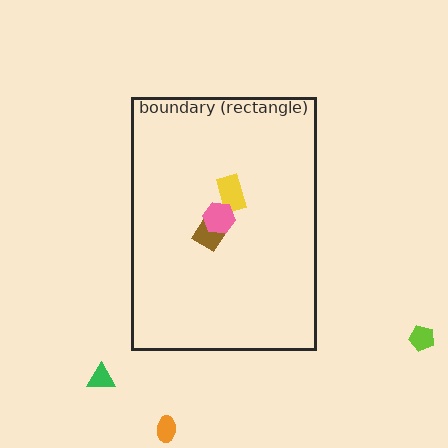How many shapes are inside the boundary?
3 inside, 3 outside.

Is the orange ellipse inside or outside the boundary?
Outside.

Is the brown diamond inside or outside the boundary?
Inside.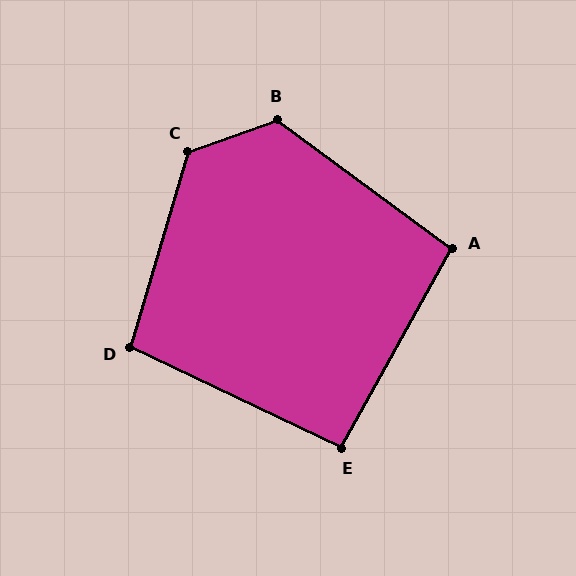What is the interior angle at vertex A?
Approximately 97 degrees (obtuse).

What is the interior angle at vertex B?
Approximately 124 degrees (obtuse).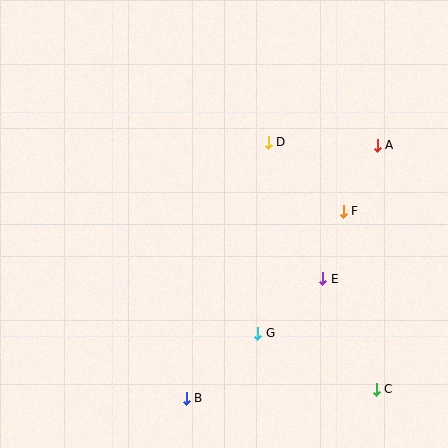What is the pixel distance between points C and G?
The distance between C and G is 131 pixels.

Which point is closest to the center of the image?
Point D at (268, 142) is closest to the center.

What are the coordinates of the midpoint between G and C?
The midpoint between G and C is at (317, 361).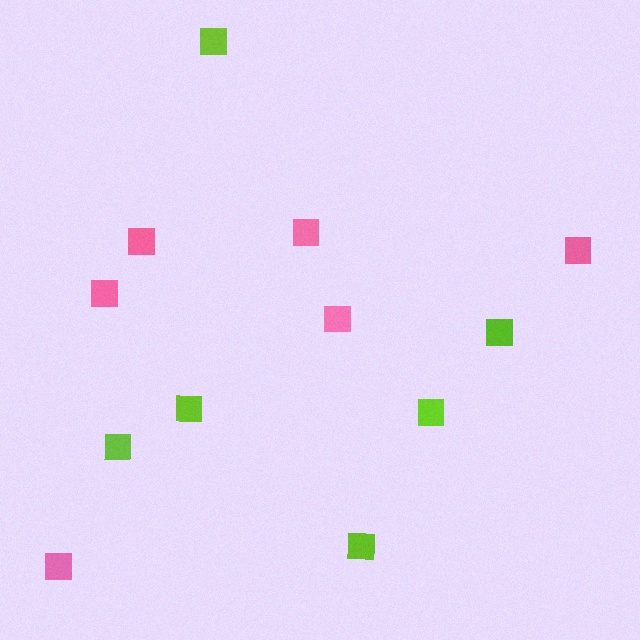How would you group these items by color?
There are 2 groups: one group of pink squares (6) and one group of lime squares (6).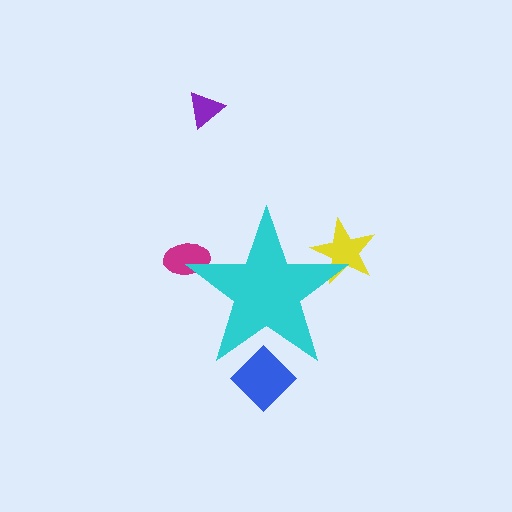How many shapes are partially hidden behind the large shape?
3 shapes are partially hidden.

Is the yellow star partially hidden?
Yes, the yellow star is partially hidden behind the cyan star.